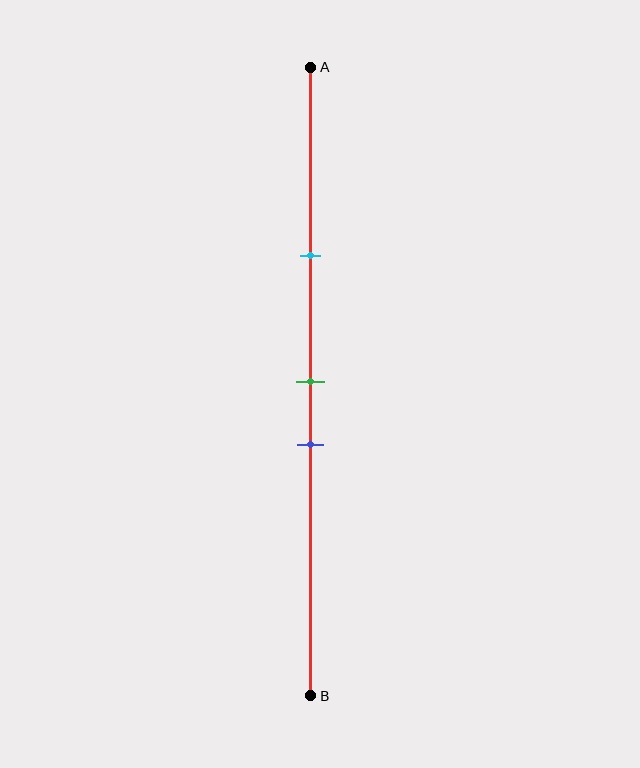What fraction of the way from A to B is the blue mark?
The blue mark is approximately 60% (0.6) of the way from A to B.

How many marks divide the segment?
There are 3 marks dividing the segment.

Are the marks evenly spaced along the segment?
No, the marks are not evenly spaced.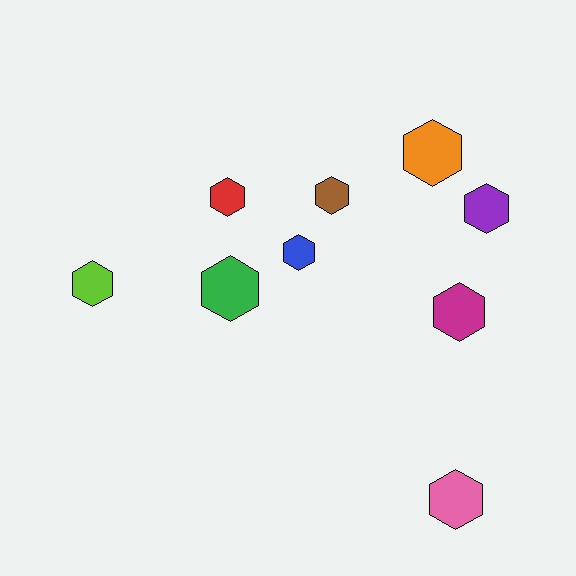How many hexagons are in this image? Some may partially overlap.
There are 9 hexagons.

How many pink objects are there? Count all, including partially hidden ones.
There is 1 pink object.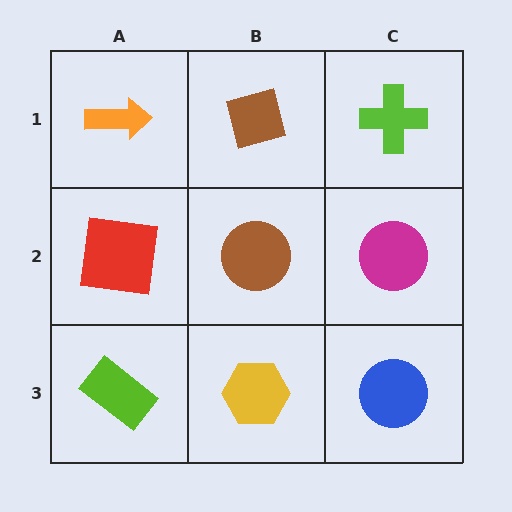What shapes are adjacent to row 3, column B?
A brown circle (row 2, column B), a lime rectangle (row 3, column A), a blue circle (row 3, column C).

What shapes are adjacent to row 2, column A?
An orange arrow (row 1, column A), a lime rectangle (row 3, column A), a brown circle (row 2, column B).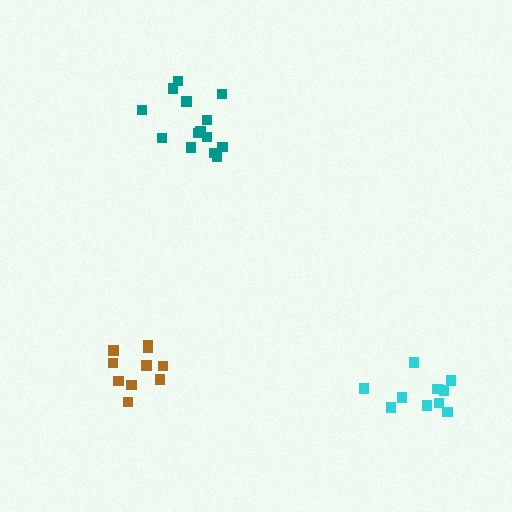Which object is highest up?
The teal cluster is topmost.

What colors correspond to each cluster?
The clusters are colored: teal, cyan, brown.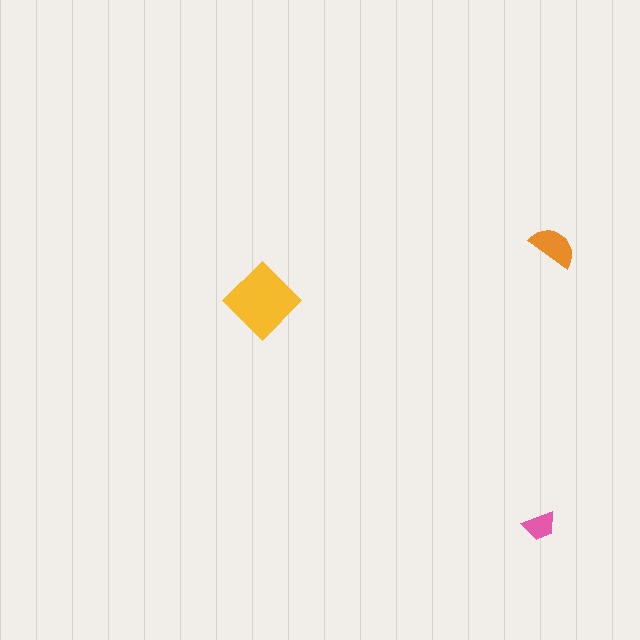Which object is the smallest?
The pink trapezoid.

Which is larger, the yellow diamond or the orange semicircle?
The yellow diamond.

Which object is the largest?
The yellow diamond.